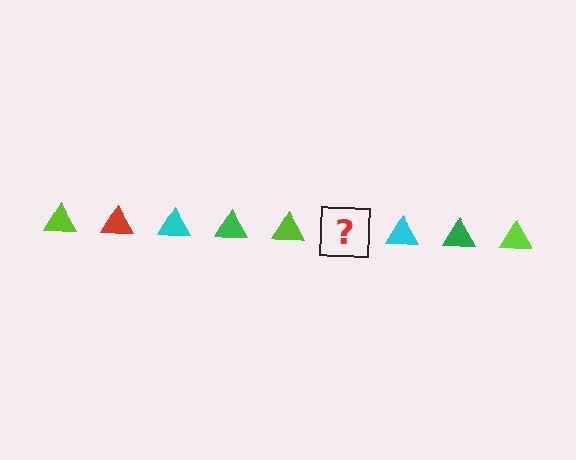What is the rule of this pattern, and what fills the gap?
The rule is that the pattern cycles through lime, red, cyan, green triangles. The gap should be filled with a red triangle.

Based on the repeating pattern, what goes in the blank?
The blank should be a red triangle.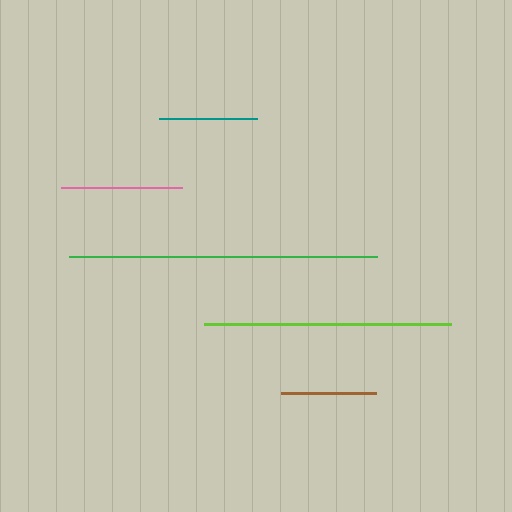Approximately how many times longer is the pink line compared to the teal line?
The pink line is approximately 1.2 times the length of the teal line.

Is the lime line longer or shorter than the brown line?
The lime line is longer than the brown line.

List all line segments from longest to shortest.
From longest to shortest: green, lime, pink, teal, brown.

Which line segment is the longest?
The green line is the longest at approximately 308 pixels.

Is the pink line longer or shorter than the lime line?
The lime line is longer than the pink line.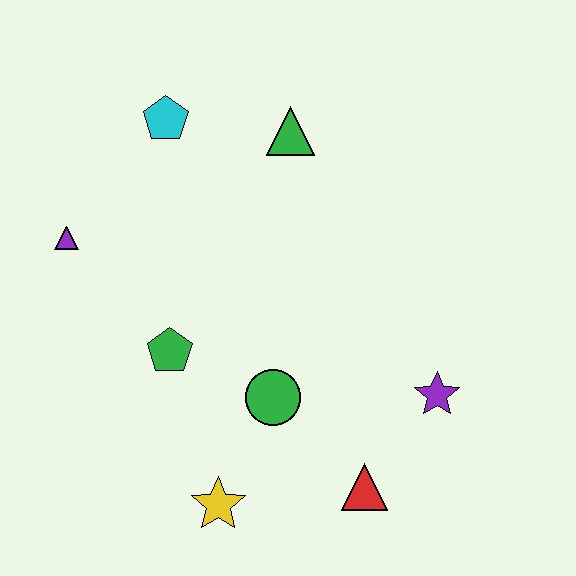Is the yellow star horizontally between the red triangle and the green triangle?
No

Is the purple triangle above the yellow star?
Yes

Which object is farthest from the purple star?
The purple triangle is farthest from the purple star.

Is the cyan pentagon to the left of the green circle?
Yes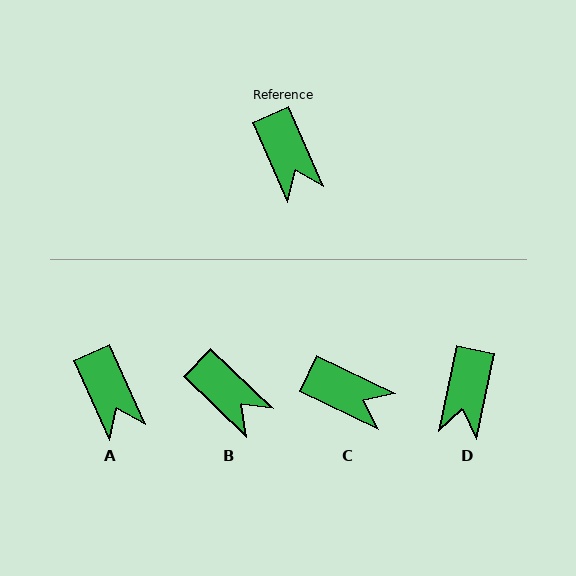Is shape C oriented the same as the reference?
No, it is off by about 41 degrees.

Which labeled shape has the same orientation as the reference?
A.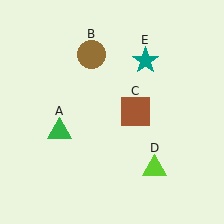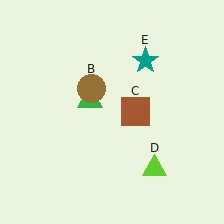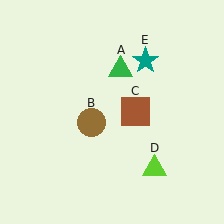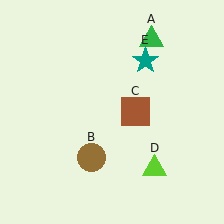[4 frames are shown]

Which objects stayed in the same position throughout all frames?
Brown square (object C) and lime triangle (object D) and teal star (object E) remained stationary.